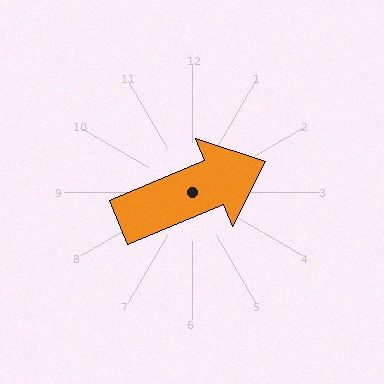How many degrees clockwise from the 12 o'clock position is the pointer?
Approximately 67 degrees.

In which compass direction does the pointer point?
Northeast.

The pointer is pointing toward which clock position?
Roughly 2 o'clock.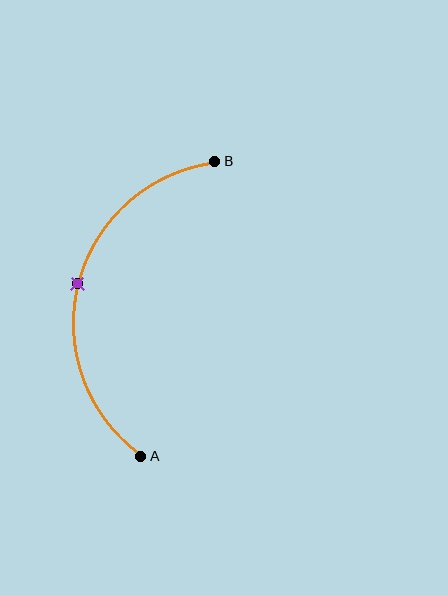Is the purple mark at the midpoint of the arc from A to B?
Yes. The purple mark lies on the arc at equal arc-length from both A and B — it is the arc midpoint.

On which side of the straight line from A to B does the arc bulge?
The arc bulges to the left of the straight line connecting A and B.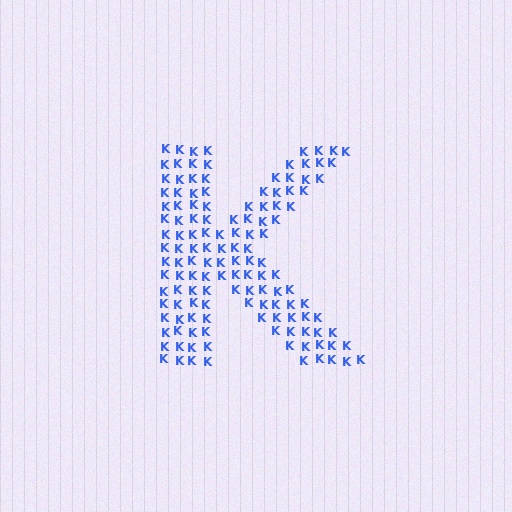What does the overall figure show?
The overall figure shows the letter K.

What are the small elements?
The small elements are letter K's.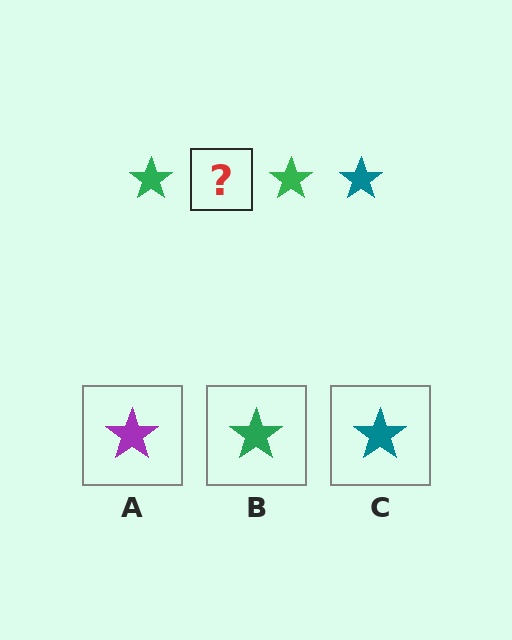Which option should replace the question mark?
Option C.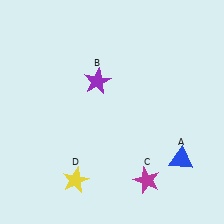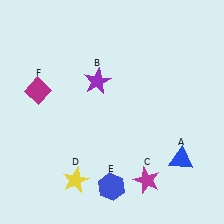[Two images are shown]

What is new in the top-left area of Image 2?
A magenta diamond (F) was added in the top-left area of Image 2.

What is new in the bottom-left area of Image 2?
A blue hexagon (E) was added in the bottom-left area of Image 2.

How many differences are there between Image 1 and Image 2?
There are 2 differences between the two images.